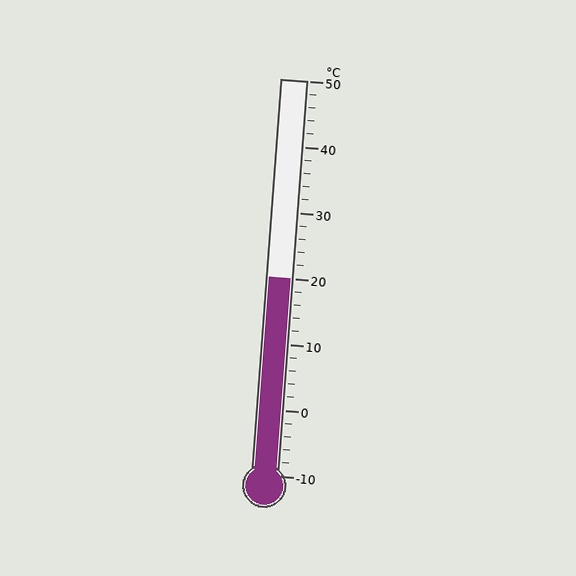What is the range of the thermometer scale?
The thermometer scale ranges from -10°C to 50°C.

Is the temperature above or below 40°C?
The temperature is below 40°C.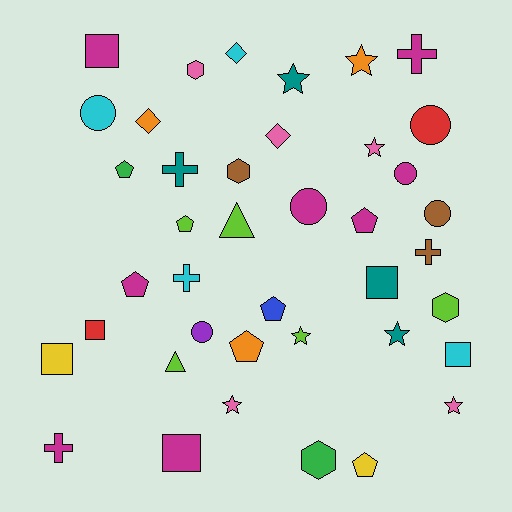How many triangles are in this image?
There are 2 triangles.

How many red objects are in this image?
There are 2 red objects.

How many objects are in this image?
There are 40 objects.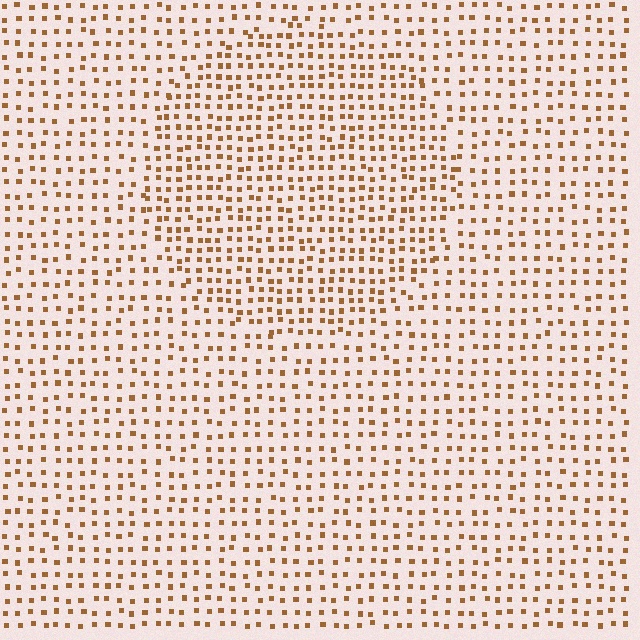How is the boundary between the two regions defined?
The boundary is defined by a change in element density (approximately 1.5x ratio). All elements are the same color, size, and shape.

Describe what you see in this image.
The image contains small brown elements arranged at two different densities. A circle-shaped region is visible where the elements are more densely packed than the surrounding area.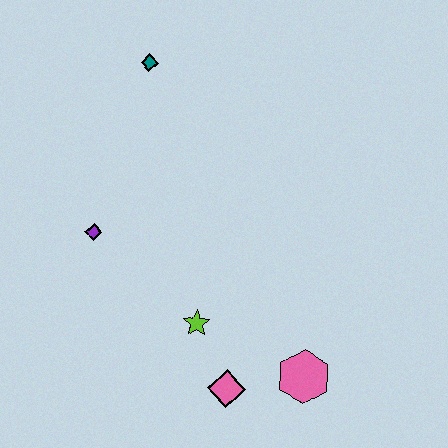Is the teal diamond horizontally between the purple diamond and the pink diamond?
Yes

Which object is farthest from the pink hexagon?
The teal diamond is farthest from the pink hexagon.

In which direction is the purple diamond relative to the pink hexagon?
The purple diamond is to the left of the pink hexagon.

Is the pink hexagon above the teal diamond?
No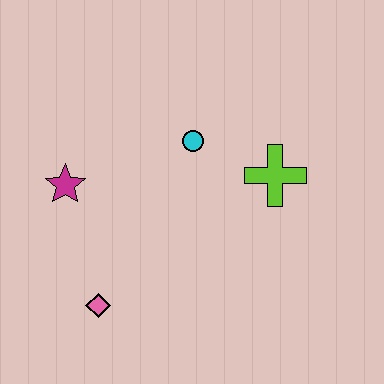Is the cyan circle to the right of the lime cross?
No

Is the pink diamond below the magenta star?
Yes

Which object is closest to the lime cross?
The cyan circle is closest to the lime cross.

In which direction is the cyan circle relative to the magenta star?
The cyan circle is to the right of the magenta star.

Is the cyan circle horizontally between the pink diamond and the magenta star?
No